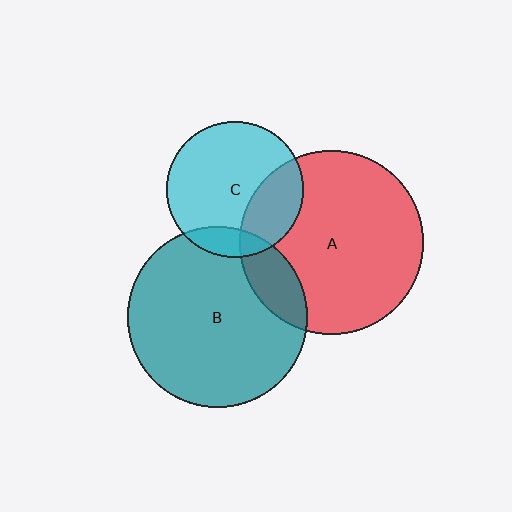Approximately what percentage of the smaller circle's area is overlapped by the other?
Approximately 10%.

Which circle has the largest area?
Circle A (red).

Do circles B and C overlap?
Yes.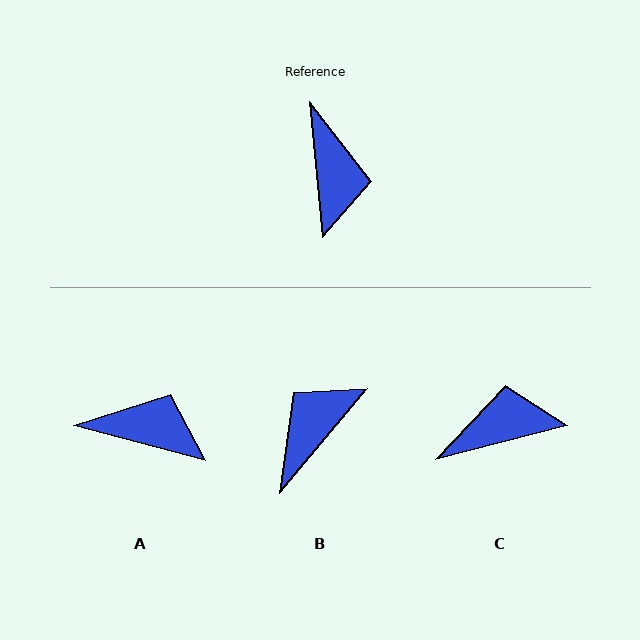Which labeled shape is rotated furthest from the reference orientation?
B, about 134 degrees away.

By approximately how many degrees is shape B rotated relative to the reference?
Approximately 134 degrees counter-clockwise.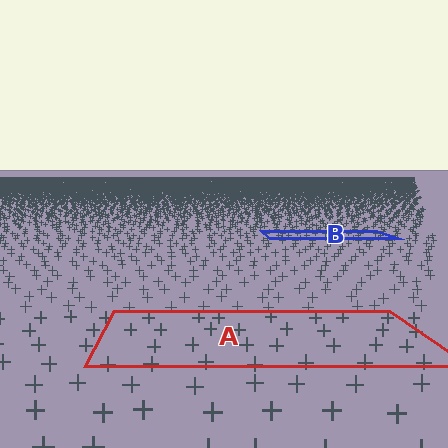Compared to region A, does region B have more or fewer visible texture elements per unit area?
Region B has more texture elements per unit area — they are packed more densely because it is farther away.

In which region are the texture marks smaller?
The texture marks are smaller in region B, because it is farther away.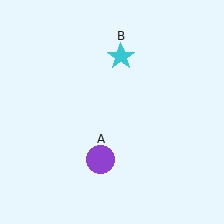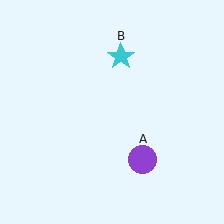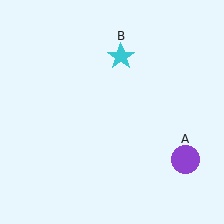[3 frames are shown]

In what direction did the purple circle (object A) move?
The purple circle (object A) moved right.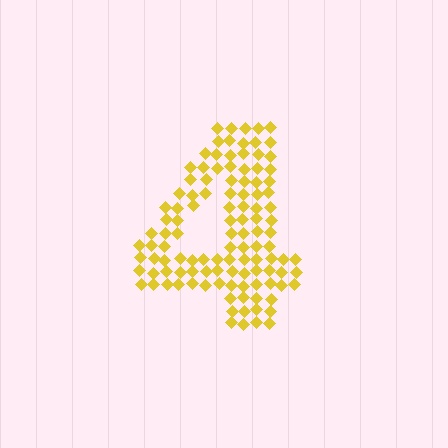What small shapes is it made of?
It is made of small diamonds.